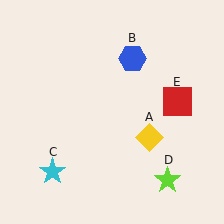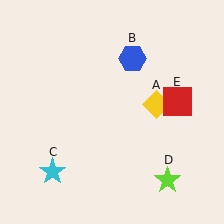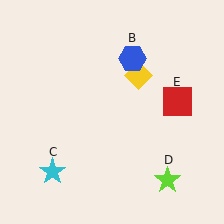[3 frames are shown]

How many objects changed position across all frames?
1 object changed position: yellow diamond (object A).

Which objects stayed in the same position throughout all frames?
Blue hexagon (object B) and cyan star (object C) and lime star (object D) and red square (object E) remained stationary.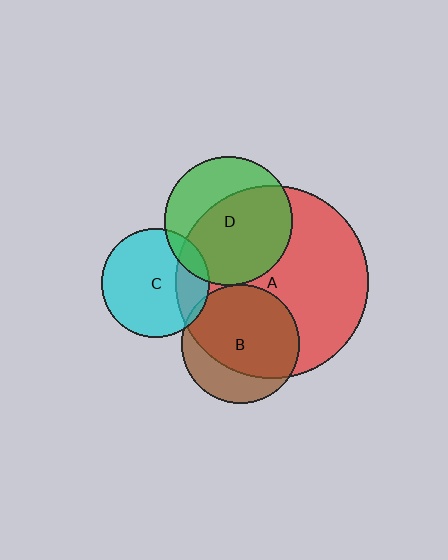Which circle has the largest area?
Circle A (red).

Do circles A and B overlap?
Yes.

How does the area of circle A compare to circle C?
Approximately 3.2 times.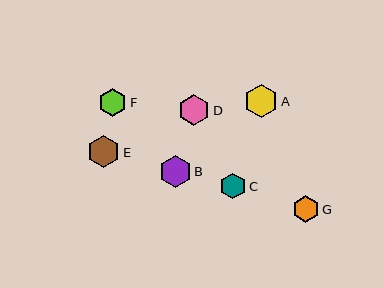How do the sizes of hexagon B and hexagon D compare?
Hexagon B and hexagon D are approximately the same size.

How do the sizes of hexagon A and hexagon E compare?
Hexagon A and hexagon E are approximately the same size.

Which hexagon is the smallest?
Hexagon C is the smallest with a size of approximately 26 pixels.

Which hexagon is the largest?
Hexagon A is the largest with a size of approximately 33 pixels.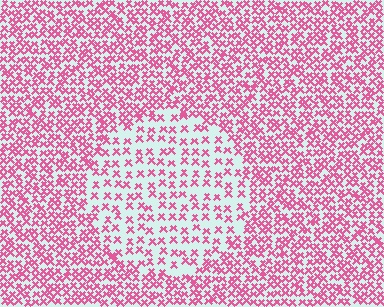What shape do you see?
I see a circle.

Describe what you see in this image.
The image contains small pink elements arranged at two different densities. A circle-shaped region is visible where the elements are less densely packed than the surrounding area.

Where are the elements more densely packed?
The elements are more densely packed outside the circle boundary.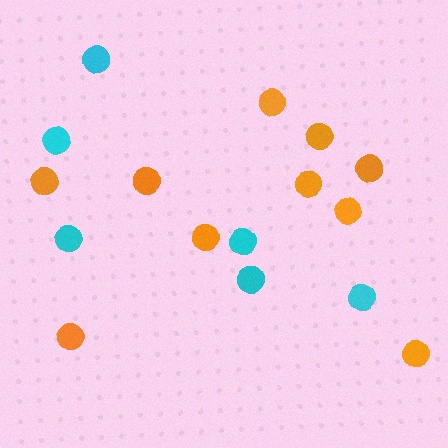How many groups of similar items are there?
There are 2 groups: one group of orange circles (10) and one group of cyan circles (6).